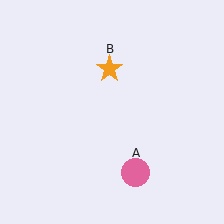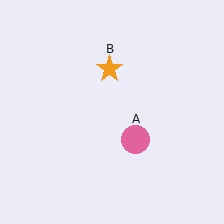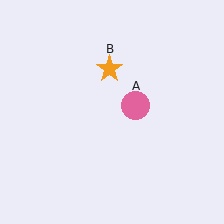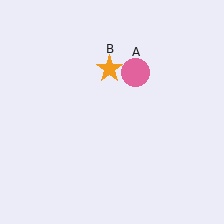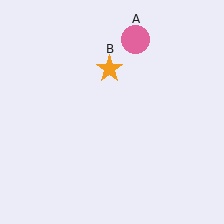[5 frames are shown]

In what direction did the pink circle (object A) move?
The pink circle (object A) moved up.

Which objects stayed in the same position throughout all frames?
Orange star (object B) remained stationary.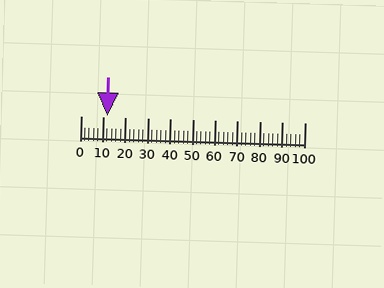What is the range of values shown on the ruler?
The ruler shows values from 0 to 100.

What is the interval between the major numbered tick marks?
The major tick marks are spaced 10 units apart.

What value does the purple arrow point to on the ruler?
The purple arrow points to approximately 12.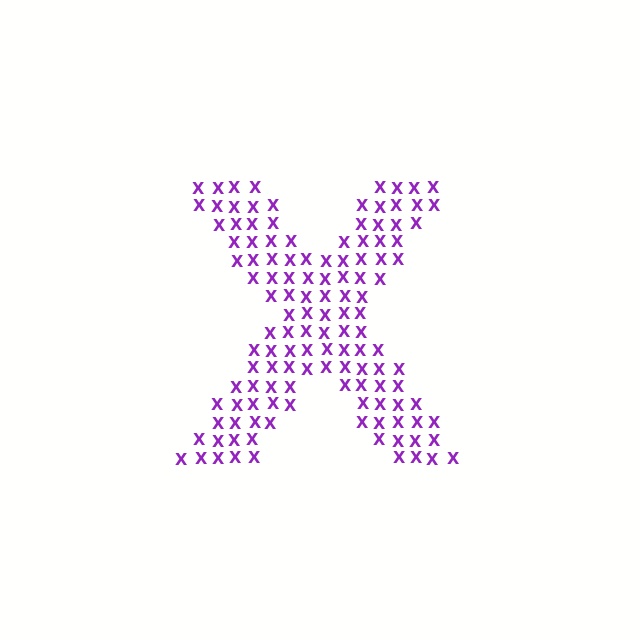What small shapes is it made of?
It is made of small letter X's.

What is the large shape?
The large shape is the letter X.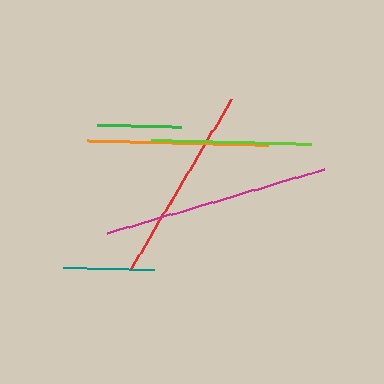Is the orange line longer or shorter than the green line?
The orange line is longer than the green line.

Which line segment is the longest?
The magenta line is the longest at approximately 225 pixels.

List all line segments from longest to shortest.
From longest to shortest: magenta, red, orange, lime, teal, green.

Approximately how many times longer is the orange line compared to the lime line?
The orange line is approximately 1.1 times the length of the lime line.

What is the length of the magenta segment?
The magenta segment is approximately 225 pixels long.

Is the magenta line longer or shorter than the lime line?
The magenta line is longer than the lime line.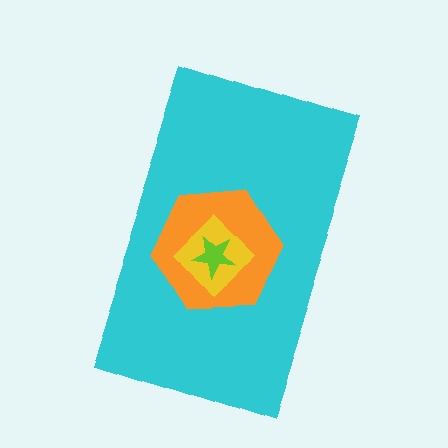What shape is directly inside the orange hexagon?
The yellow diamond.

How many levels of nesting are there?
4.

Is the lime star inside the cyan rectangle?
Yes.